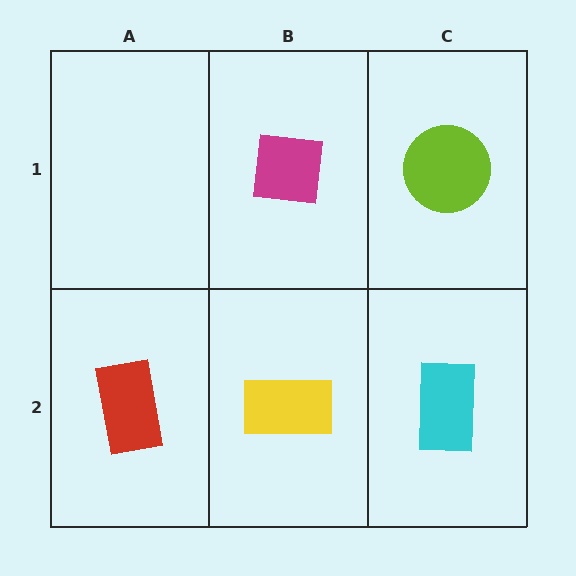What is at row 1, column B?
A magenta square.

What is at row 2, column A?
A red rectangle.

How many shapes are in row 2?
3 shapes.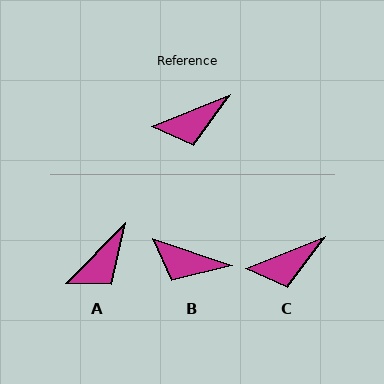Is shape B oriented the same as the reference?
No, it is off by about 41 degrees.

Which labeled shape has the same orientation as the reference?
C.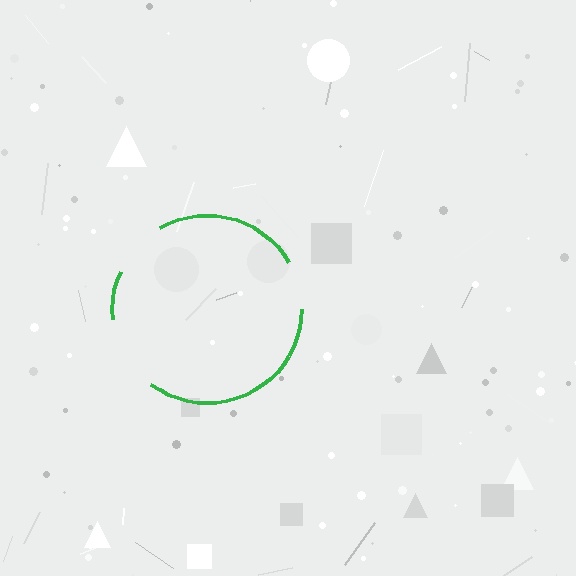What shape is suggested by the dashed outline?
The dashed outline suggests a circle.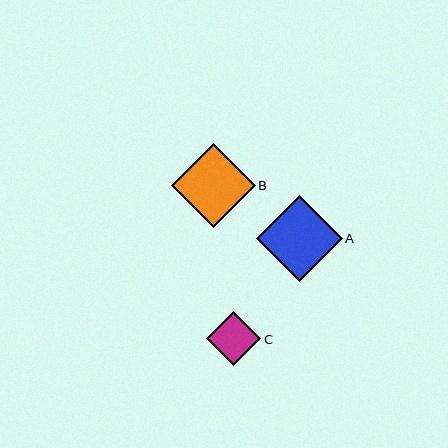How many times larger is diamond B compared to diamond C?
Diamond B is approximately 1.5 times the size of diamond C.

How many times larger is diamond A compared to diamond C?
Diamond A is approximately 1.6 times the size of diamond C.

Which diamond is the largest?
Diamond A is the largest with a size of approximately 86 pixels.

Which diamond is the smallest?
Diamond C is the smallest with a size of approximately 55 pixels.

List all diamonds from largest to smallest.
From largest to smallest: A, B, C.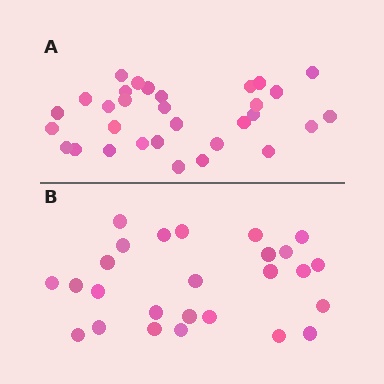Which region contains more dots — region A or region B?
Region A (the top region) has more dots.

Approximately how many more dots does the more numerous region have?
Region A has about 5 more dots than region B.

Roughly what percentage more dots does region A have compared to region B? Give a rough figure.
About 20% more.